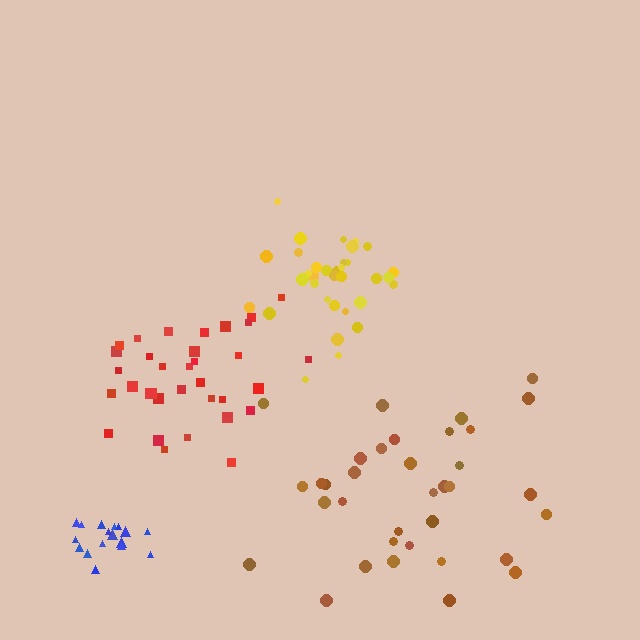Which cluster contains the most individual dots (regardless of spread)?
Brown (35).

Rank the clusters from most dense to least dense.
blue, yellow, red, brown.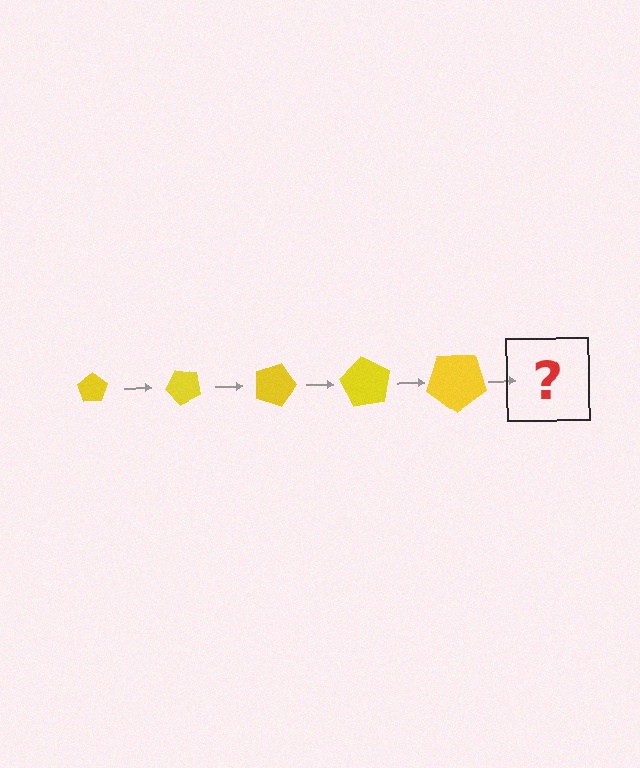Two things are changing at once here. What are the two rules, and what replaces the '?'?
The two rules are that the pentagon grows larger each step and it rotates 45 degrees each step. The '?' should be a pentagon, larger than the previous one and rotated 225 degrees from the start.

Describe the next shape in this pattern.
It should be a pentagon, larger than the previous one and rotated 225 degrees from the start.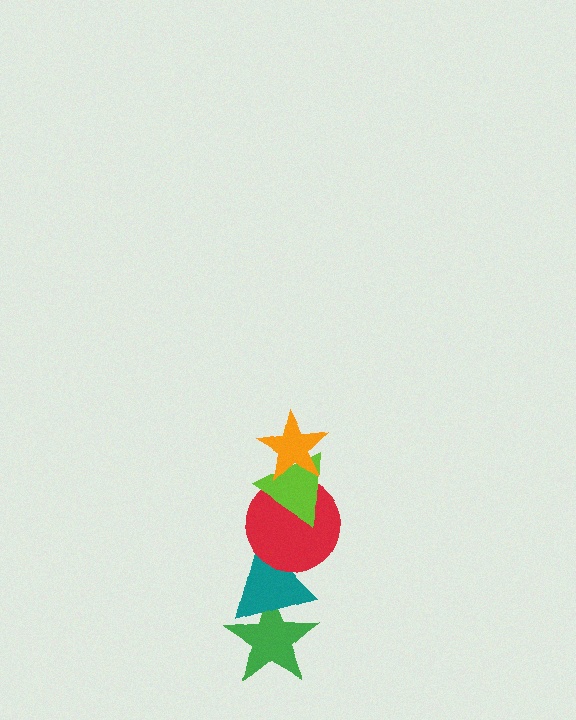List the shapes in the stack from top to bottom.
From top to bottom: the orange star, the lime triangle, the red circle, the teal triangle, the green star.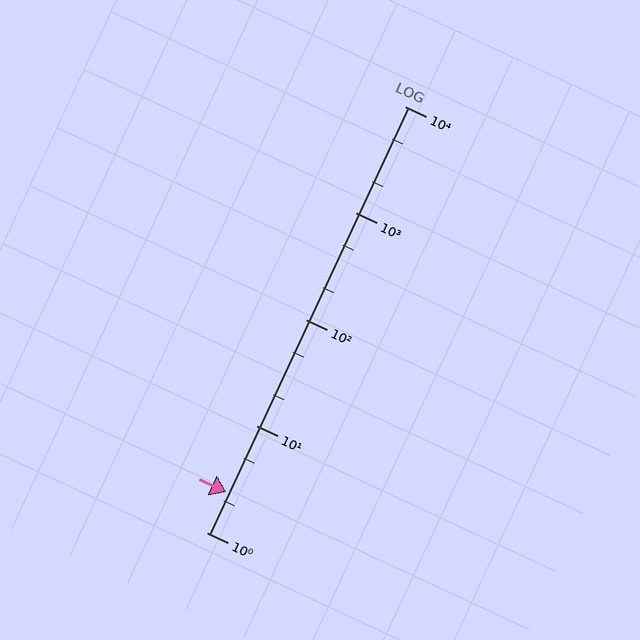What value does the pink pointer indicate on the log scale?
The pointer indicates approximately 2.4.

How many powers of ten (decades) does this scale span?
The scale spans 4 decades, from 1 to 10000.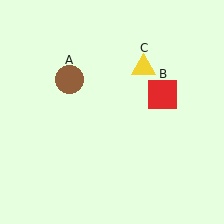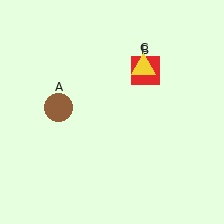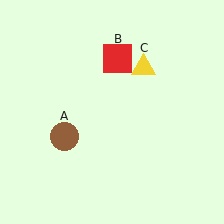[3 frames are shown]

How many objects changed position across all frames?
2 objects changed position: brown circle (object A), red square (object B).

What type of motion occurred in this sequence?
The brown circle (object A), red square (object B) rotated counterclockwise around the center of the scene.